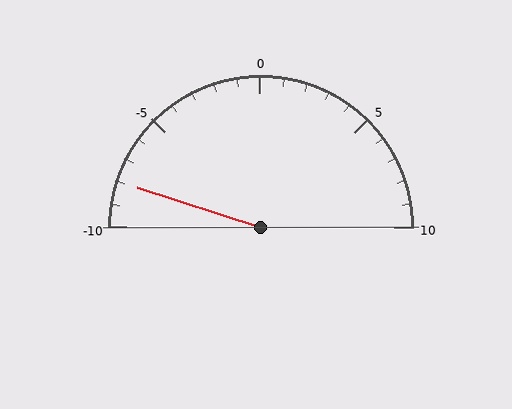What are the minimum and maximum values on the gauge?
The gauge ranges from -10 to 10.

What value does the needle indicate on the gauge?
The needle indicates approximately -8.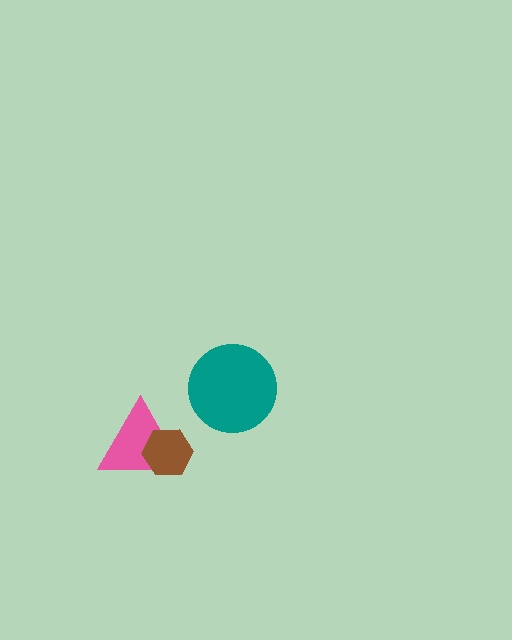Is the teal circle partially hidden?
No, no other shape covers it.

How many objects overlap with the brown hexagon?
1 object overlaps with the brown hexagon.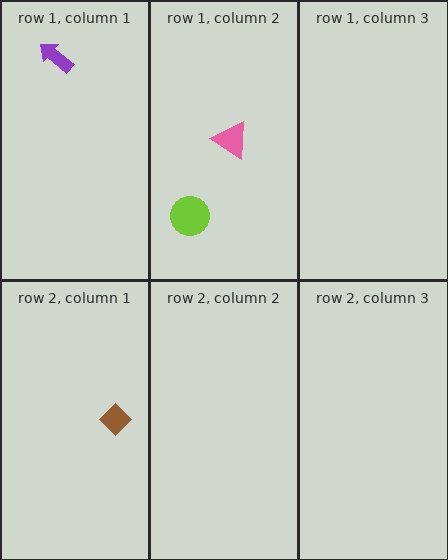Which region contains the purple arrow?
The row 1, column 1 region.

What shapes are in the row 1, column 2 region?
The lime circle, the pink triangle.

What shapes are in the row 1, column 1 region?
The purple arrow.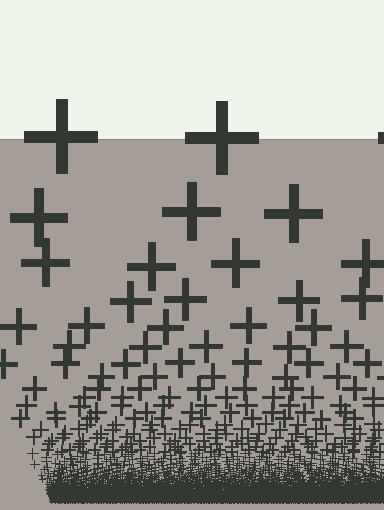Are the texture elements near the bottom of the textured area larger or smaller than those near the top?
Smaller. The gradient is inverted — elements near the bottom are smaller and denser.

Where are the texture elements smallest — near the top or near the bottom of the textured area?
Near the bottom.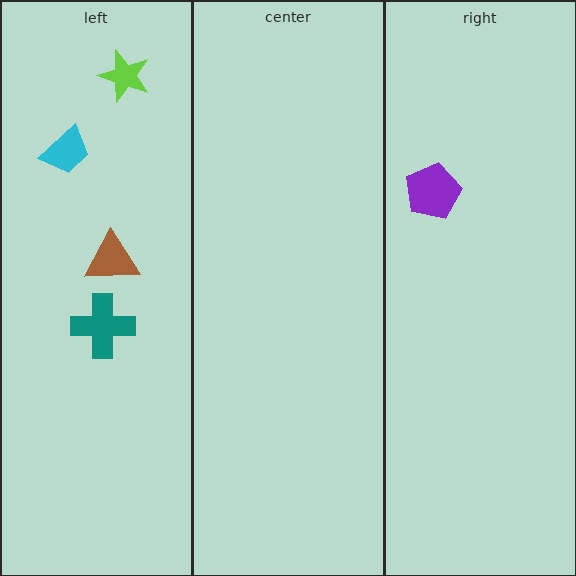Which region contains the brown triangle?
The left region.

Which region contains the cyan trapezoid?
The left region.